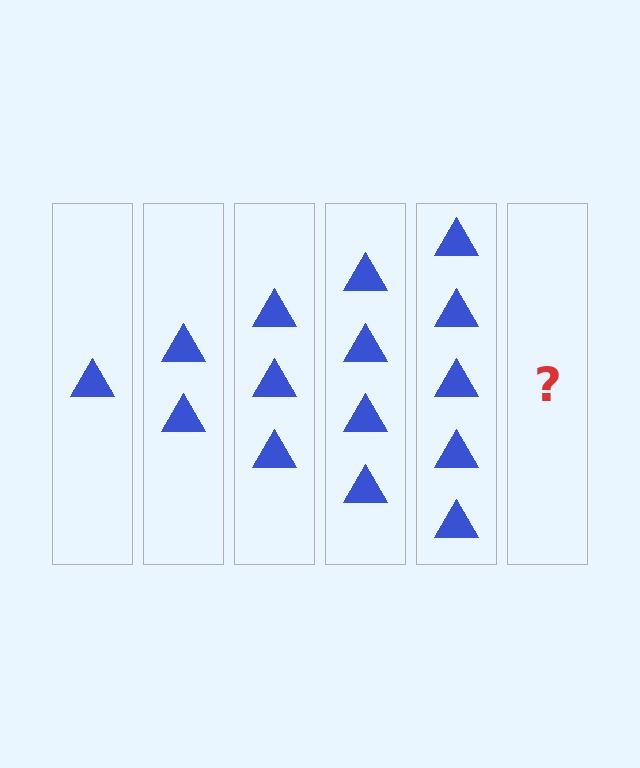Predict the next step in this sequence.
The next step is 6 triangles.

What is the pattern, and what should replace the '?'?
The pattern is that each step adds one more triangle. The '?' should be 6 triangles.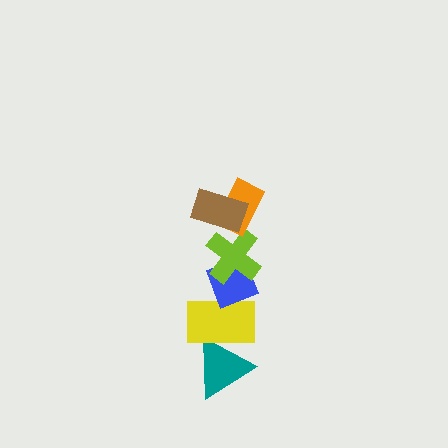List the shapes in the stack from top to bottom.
From top to bottom: the brown rectangle, the orange rectangle, the lime cross, the blue diamond, the yellow rectangle, the teal triangle.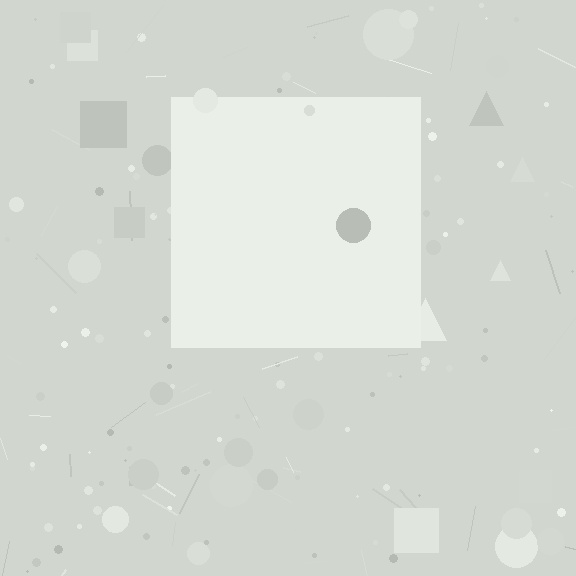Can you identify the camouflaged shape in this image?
The camouflaged shape is a square.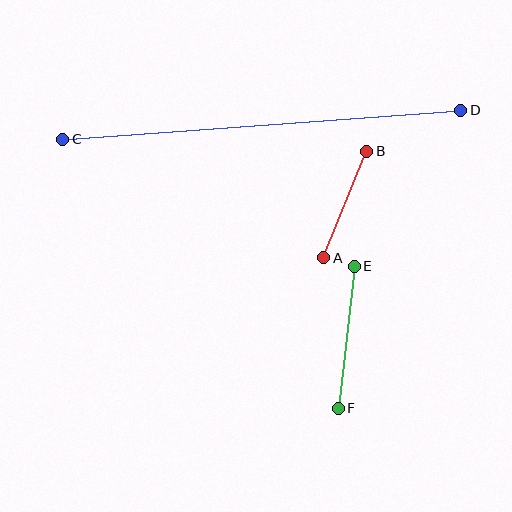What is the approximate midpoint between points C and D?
The midpoint is at approximately (262, 125) pixels.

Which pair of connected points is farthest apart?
Points C and D are farthest apart.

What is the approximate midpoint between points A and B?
The midpoint is at approximately (345, 205) pixels.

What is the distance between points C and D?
The distance is approximately 399 pixels.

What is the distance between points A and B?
The distance is approximately 115 pixels.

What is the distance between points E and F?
The distance is approximately 143 pixels.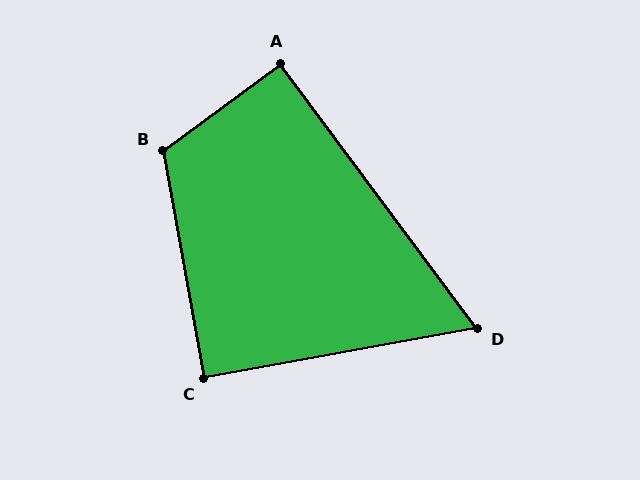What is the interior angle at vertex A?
Approximately 90 degrees (approximately right).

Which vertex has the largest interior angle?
B, at approximately 116 degrees.